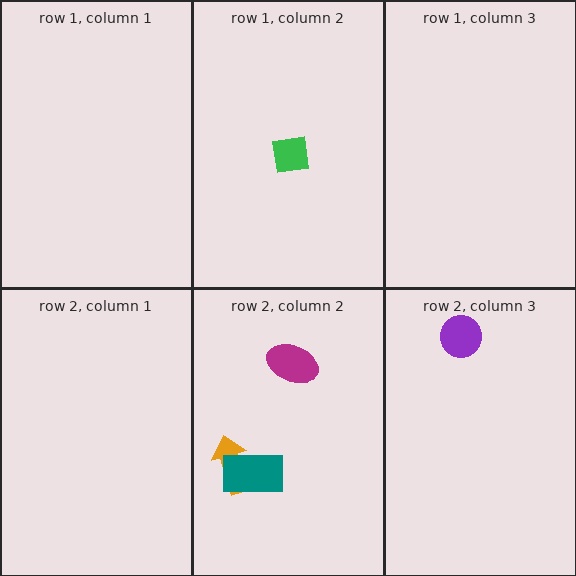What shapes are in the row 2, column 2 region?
The orange arrow, the magenta ellipse, the teal rectangle.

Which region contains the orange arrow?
The row 2, column 2 region.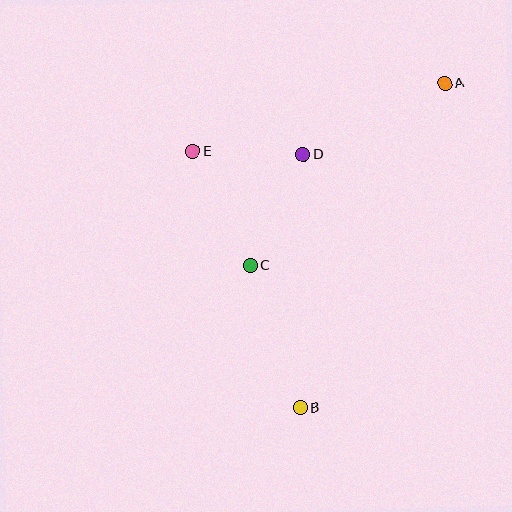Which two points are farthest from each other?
Points A and B are farthest from each other.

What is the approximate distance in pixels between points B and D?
The distance between B and D is approximately 253 pixels.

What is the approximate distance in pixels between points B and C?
The distance between B and C is approximately 150 pixels.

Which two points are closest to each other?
Points D and E are closest to each other.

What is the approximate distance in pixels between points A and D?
The distance between A and D is approximately 159 pixels.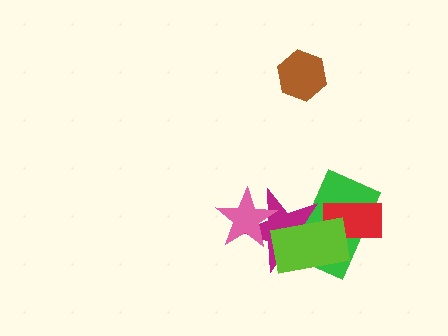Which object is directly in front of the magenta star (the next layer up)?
The lime rectangle is directly in front of the magenta star.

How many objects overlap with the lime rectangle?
3 objects overlap with the lime rectangle.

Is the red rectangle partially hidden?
Yes, it is partially covered by another shape.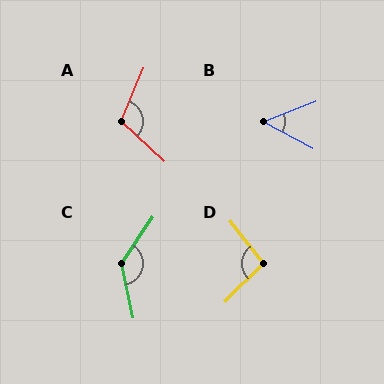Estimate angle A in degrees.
Approximately 109 degrees.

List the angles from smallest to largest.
B (49°), D (97°), A (109°), C (133°).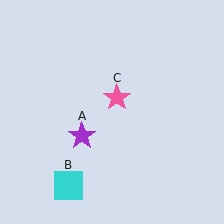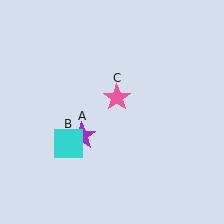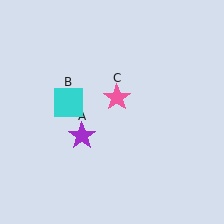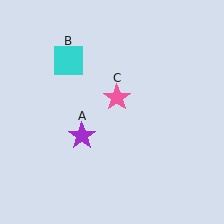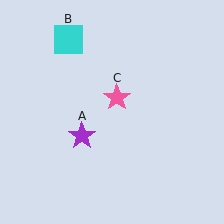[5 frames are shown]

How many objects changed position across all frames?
1 object changed position: cyan square (object B).